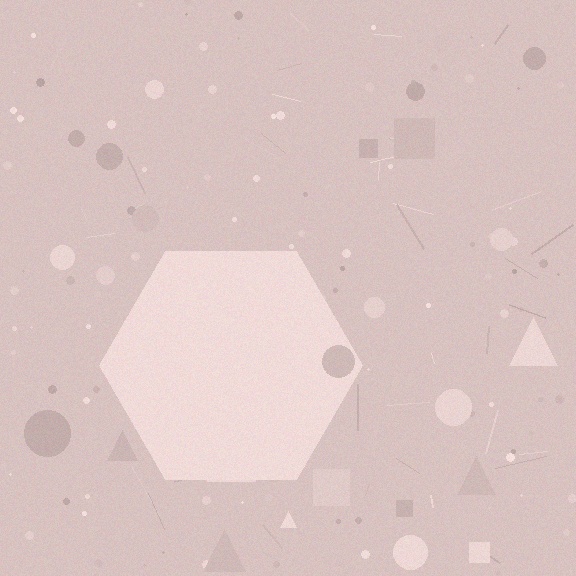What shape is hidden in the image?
A hexagon is hidden in the image.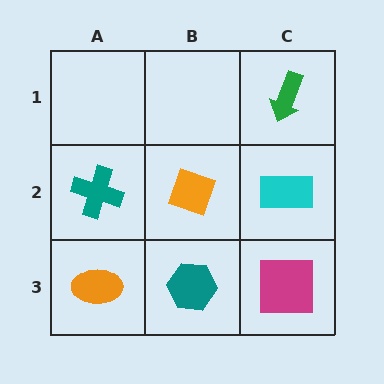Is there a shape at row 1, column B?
No, that cell is empty.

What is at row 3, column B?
A teal hexagon.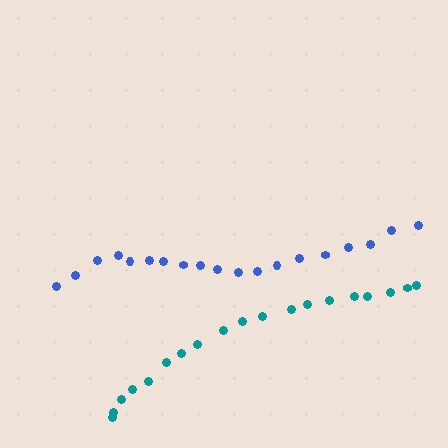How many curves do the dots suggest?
There are 2 distinct paths.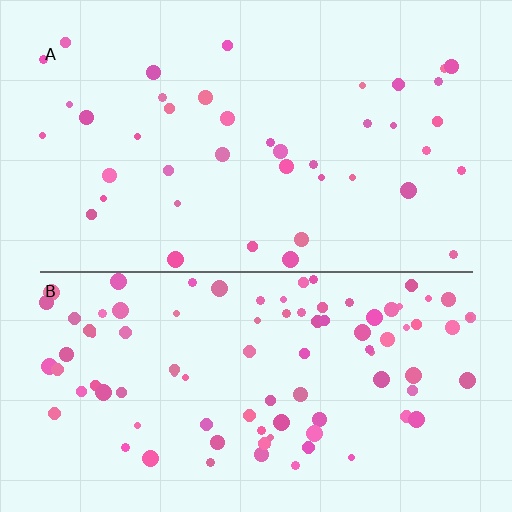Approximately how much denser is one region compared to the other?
Approximately 2.3× — region B over region A.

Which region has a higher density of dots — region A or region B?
B (the bottom).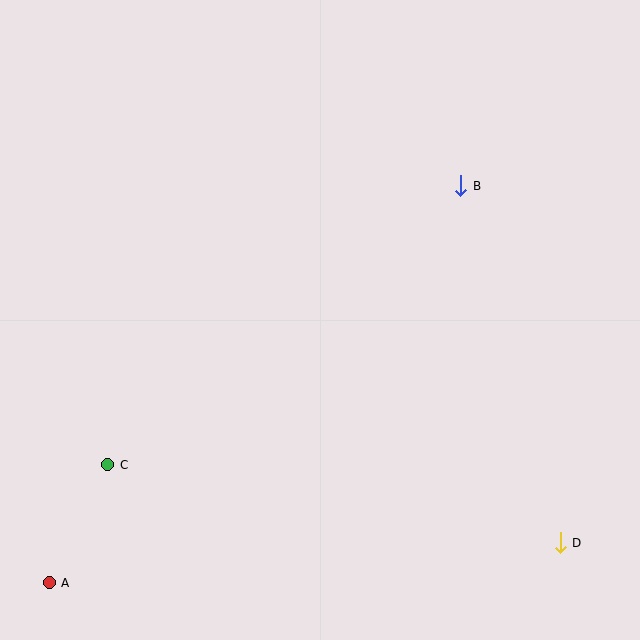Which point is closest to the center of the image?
Point B at (461, 186) is closest to the center.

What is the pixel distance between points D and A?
The distance between D and A is 512 pixels.